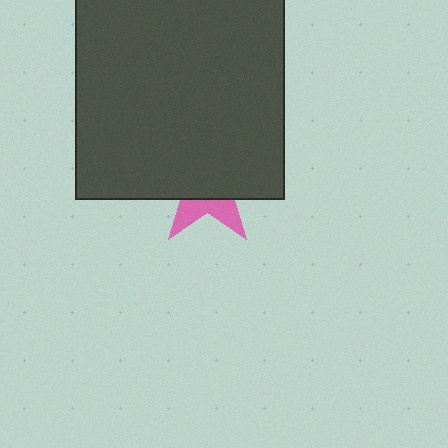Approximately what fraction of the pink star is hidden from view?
Roughly 69% of the pink star is hidden behind the dark gray square.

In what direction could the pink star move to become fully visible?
The pink star could move down. That would shift it out from behind the dark gray square entirely.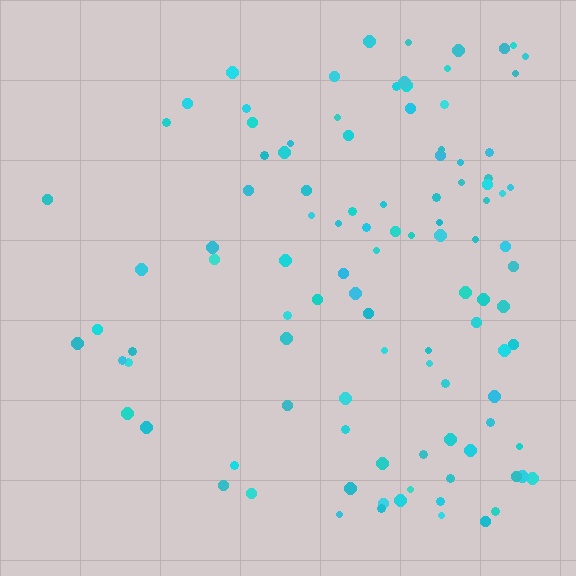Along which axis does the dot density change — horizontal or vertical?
Horizontal.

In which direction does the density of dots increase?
From left to right, with the right side densest.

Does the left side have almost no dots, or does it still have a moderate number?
Still a moderate number, just noticeably fewer than the right.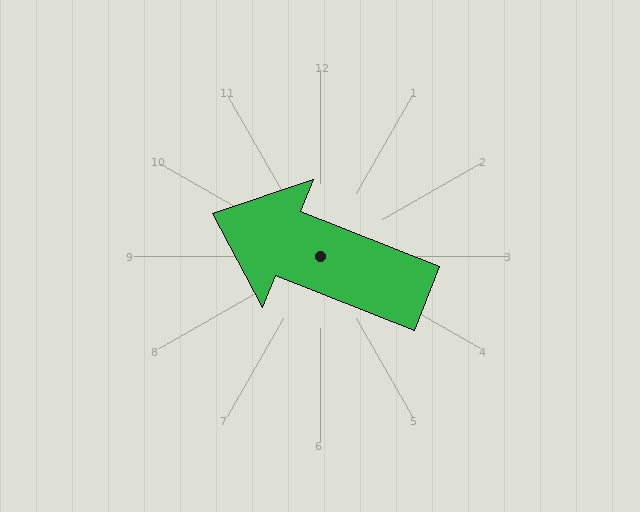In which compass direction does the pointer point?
West.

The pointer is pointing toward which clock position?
Roughly 10 o'clock.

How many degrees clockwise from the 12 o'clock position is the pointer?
Approximately 292 degrees.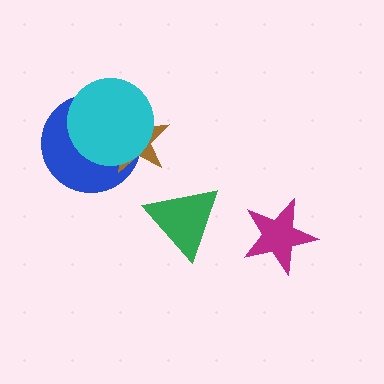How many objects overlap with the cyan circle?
2 objects overlap with the cyan circle.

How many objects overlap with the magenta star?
0 objects overlap with the magenta star.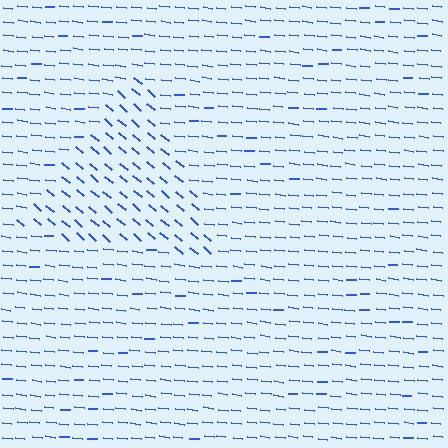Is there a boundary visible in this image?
Yes, there is a texture boundary formed by a change in line orientation.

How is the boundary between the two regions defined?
The boundary is defined purely by a change in line orientation (approximately 35 degrees difference). All lines are the same color and thickness.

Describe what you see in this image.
The image is filled with small blue line segments. A triangle region in the image has lines oriented differently from the surrounding lines, creating a visible texture boundary.